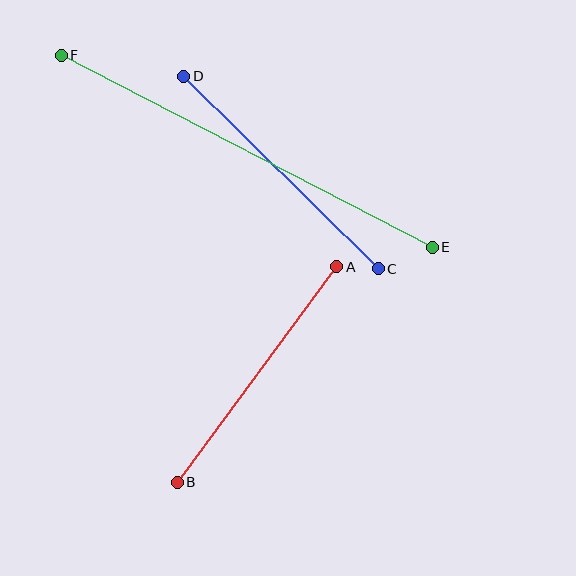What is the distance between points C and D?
The distance is approximately 274 pixels.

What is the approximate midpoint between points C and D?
The midpoint is at approximately (281, 173) pixels.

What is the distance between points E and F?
The distance is approximately 418 pixels.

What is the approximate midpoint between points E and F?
The midpoint is at approximately (247, 151) pixels.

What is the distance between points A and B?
The distance is approximately 268 pixels.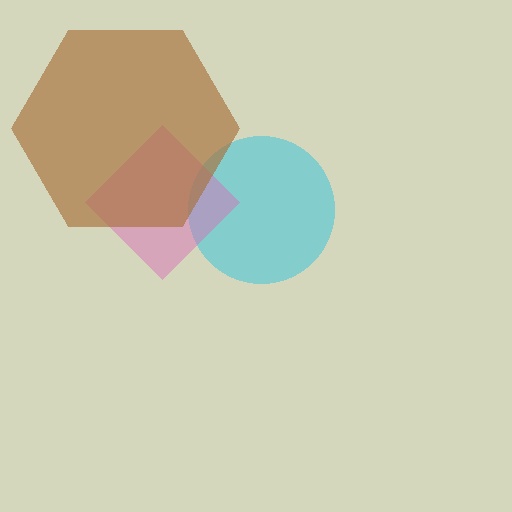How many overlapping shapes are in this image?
There are 3 overlapping shapes in the image.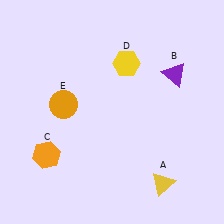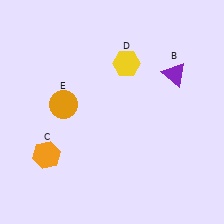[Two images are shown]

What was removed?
The yellow triangle (A) was removed in Image 2.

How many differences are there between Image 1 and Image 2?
There is 1 difference between the two images.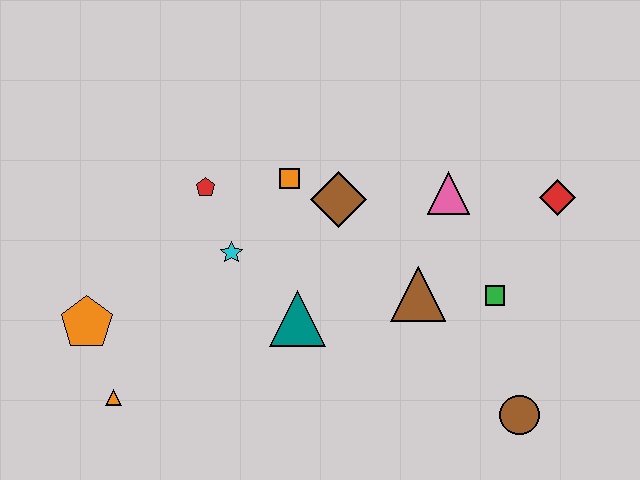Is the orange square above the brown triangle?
Yes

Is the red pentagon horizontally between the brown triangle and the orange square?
No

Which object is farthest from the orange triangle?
The red diamond is farthest from the orange triangle.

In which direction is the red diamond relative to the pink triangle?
The red diamond is to the right of the pink triangle.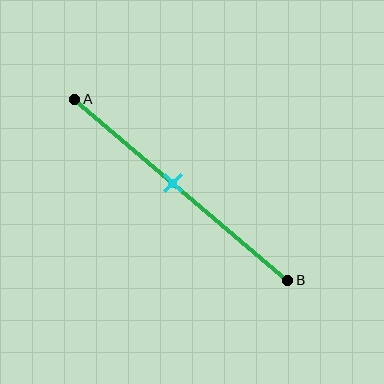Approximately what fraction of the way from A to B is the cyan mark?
The cyan mark is approximately 45% of the way from A to B.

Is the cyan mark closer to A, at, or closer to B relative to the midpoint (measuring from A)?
The cyan mark is closer to point A than the midpoint of segment AB.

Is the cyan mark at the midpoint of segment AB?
No, the mark is at about 45% from A, not at the 50% midpoint.